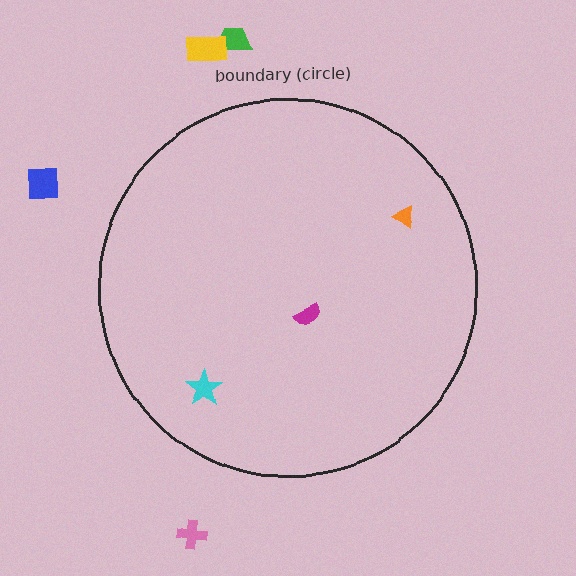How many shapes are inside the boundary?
3 inside, 4 outside.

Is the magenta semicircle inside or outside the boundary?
Inside.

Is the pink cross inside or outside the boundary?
Outside.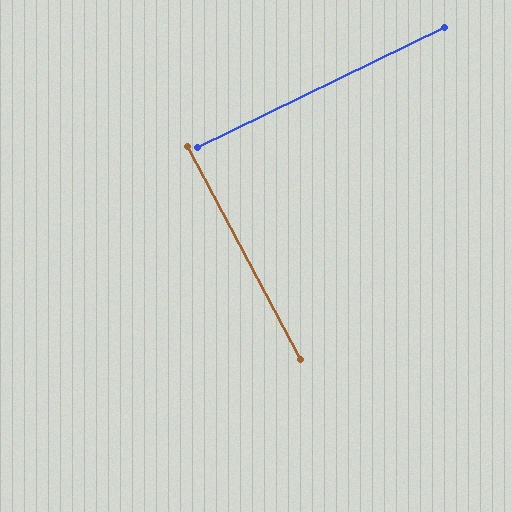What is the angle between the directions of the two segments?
Approximately 88 degrees.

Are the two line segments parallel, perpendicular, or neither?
Perpendicular — they meet at approximately 88°.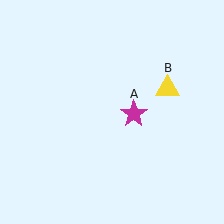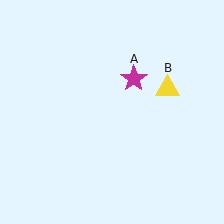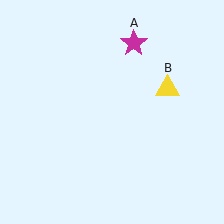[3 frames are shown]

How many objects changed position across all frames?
1 object changed position: magenta star (object A).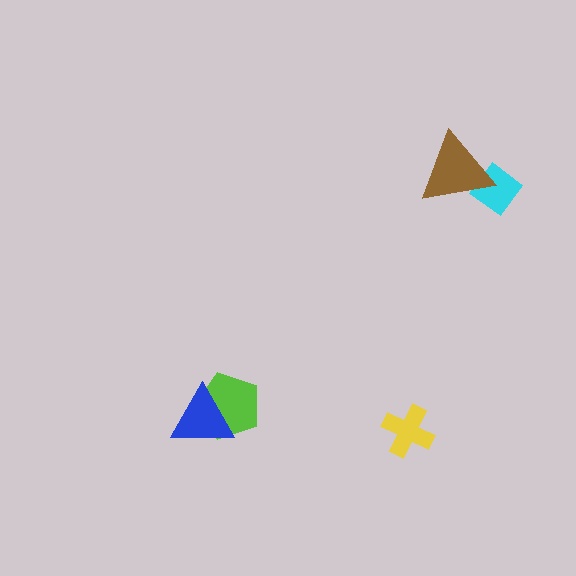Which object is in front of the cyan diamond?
The brown triangle is in front of the cyan diamond.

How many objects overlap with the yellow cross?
0 objects overlap with the yellow cross.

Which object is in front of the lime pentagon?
The blue triangle is in front of the lime pentagon.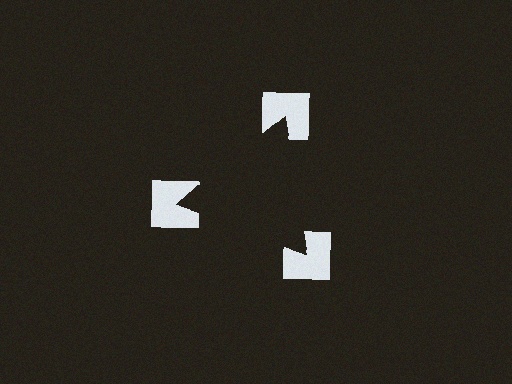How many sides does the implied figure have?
3 sides.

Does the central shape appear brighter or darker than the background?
It typically appears slightly darker than the background, even though no actual brightness change is drawn.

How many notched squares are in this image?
There are 3 — one at each vertex of the illusory triangle.